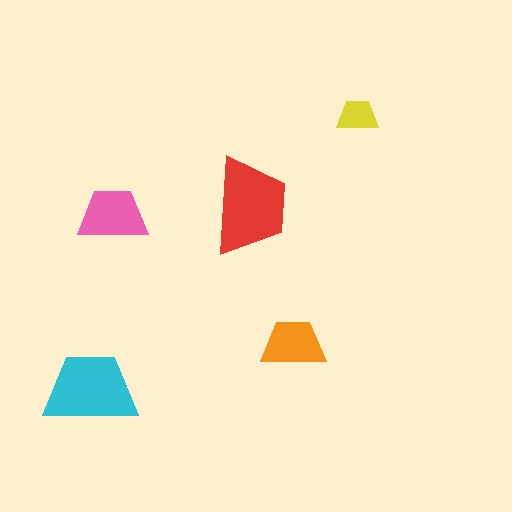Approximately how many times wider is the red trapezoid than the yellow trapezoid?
About 2.5 times wider.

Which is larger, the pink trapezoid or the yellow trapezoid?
The pink one.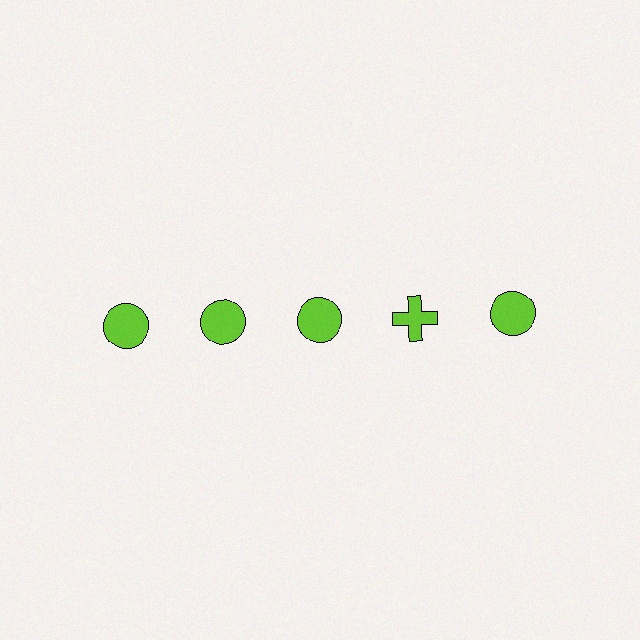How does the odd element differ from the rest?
It has a different shape: cross instead of circle.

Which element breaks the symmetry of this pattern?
The lime cross in the top row, second from right column breaks the symmetry. All other shapes are lime circles.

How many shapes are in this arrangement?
There are 5 shapes arranged in a grid pattern.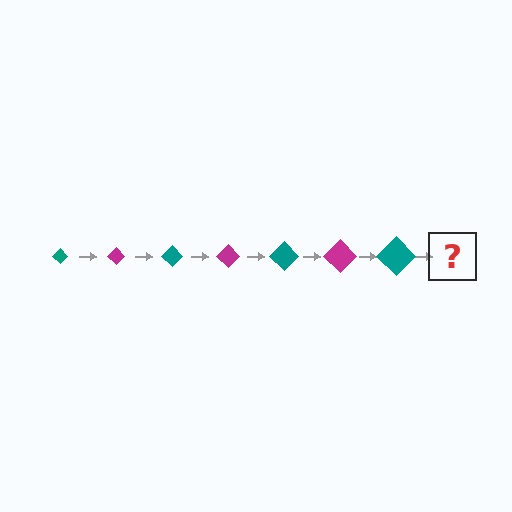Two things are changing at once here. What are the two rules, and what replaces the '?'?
The two rules are that the diamond grows larger each step and the color cycles through teal and magenta. The '?' should be a magenta diamond, larger than the previous one.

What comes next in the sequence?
The next element should be a magenta diamond, larger than the previous one.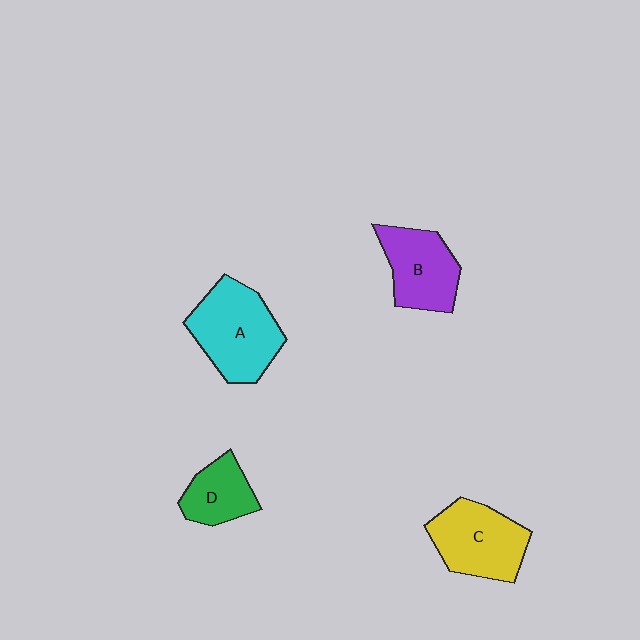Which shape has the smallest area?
Shape D (green).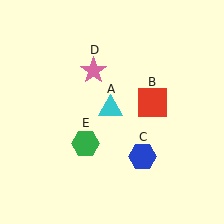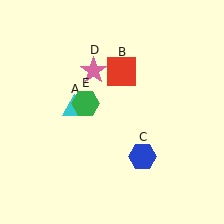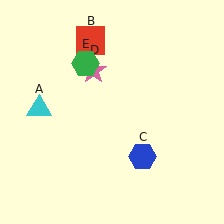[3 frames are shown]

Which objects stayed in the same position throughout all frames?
Blue hexagon (object C) and pink star (object D) remained stationary.